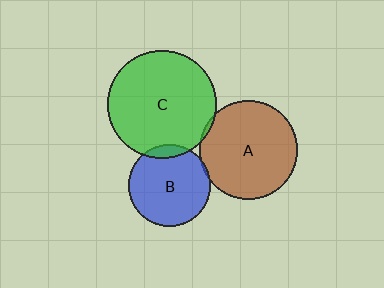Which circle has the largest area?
Circle C (green).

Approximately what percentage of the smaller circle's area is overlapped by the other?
Approximately 10%.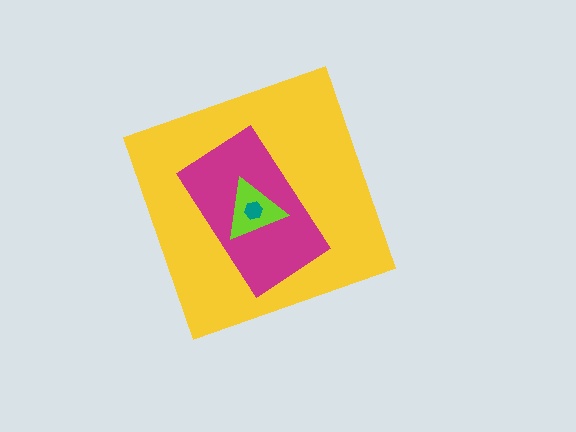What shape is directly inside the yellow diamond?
The magenta rectangle.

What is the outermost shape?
The yellow diamond.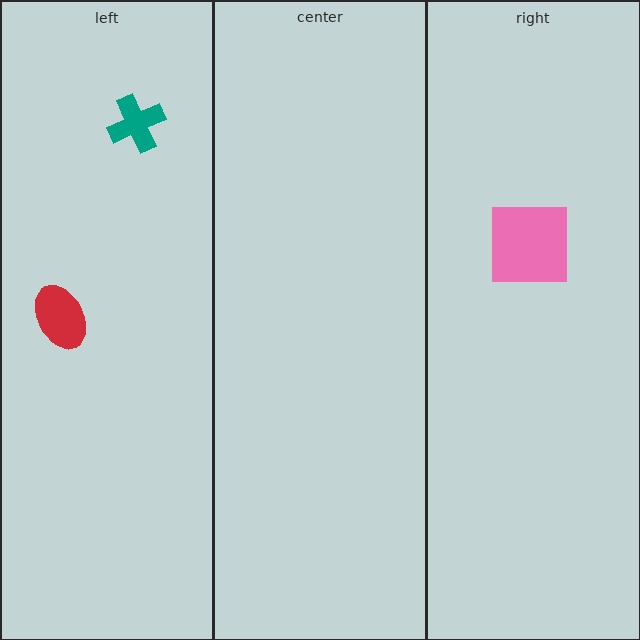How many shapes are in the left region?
2.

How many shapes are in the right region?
1.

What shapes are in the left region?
The teal cross, the red ellipse.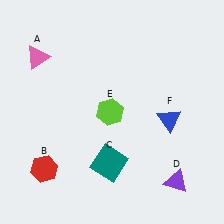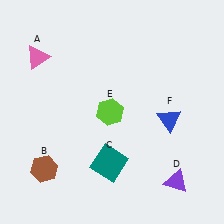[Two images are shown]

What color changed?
The hexagon (B) changed from red in Image 1 to brown in Image 2.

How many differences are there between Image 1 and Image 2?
There is 1 difference between the two images.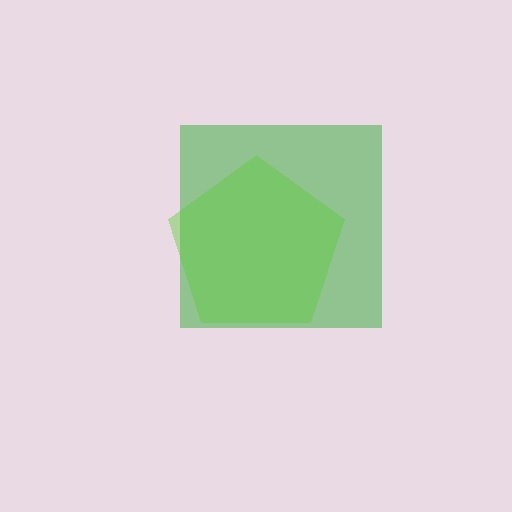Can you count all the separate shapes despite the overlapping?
Yes, there are 2 separate shapes.